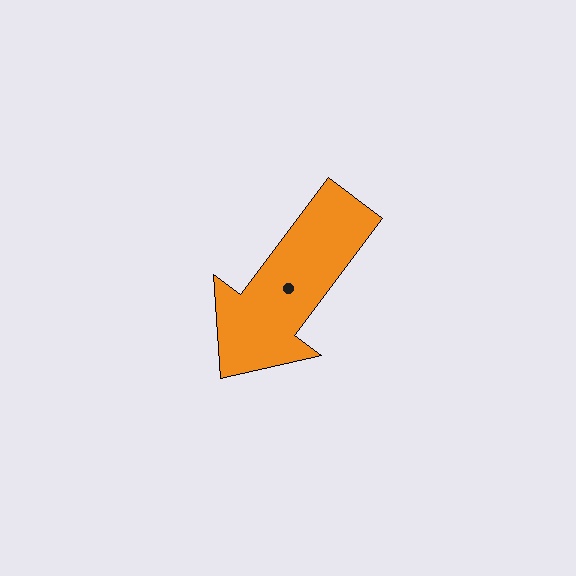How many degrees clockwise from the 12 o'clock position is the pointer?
Approximately 217 degrees.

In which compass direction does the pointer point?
Southwest.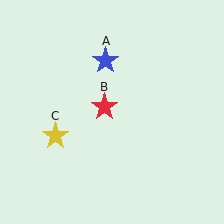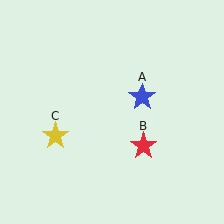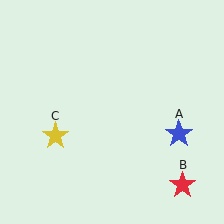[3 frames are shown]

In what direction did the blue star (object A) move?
The blue star (object A) moved down and to the right.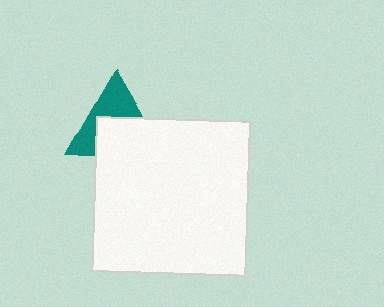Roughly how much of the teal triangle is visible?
About half of it is visible (roughly 48%).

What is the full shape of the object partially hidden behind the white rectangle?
The partially hidden object is a teal triangle.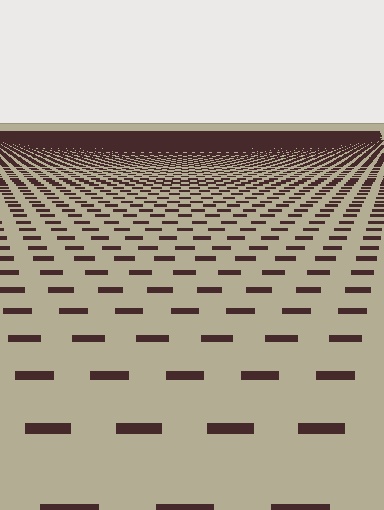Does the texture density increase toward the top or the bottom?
Density increases toward the top.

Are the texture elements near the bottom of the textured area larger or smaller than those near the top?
Larger. Near the bottom, elements are closer to the viewer and appear at a bigger on-screen size.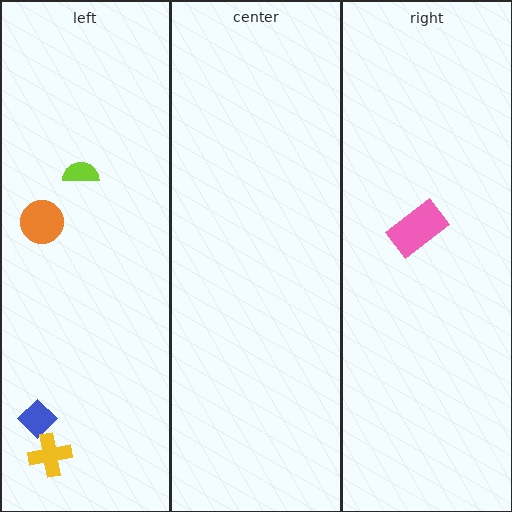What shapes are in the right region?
The pink rectangle.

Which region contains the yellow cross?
The left region.